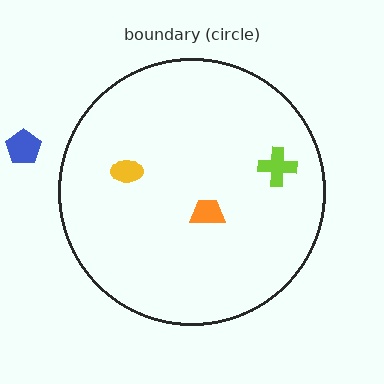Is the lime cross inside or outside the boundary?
Inside.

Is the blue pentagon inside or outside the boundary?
Outside.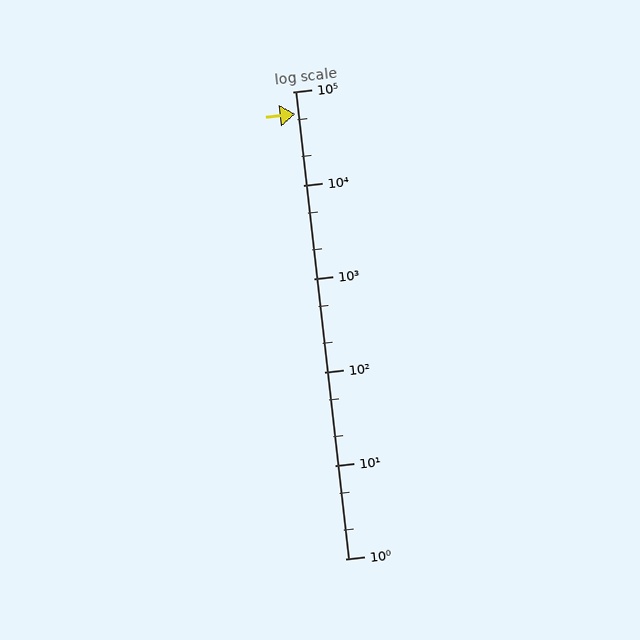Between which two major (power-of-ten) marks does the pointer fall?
The pointer is between 10000 and 100000.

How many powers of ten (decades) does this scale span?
The scale spans 5 decades, from 1 to 100000.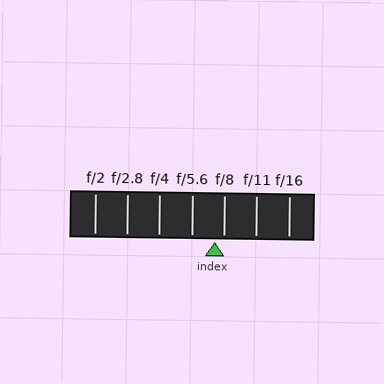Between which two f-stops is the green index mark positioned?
The index mark is between f/5.6 and f/8.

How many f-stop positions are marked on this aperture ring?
There are 7 f-stop positions marked.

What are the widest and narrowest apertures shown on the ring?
The widest aperture shown is f/2 and the narrowest is f/16.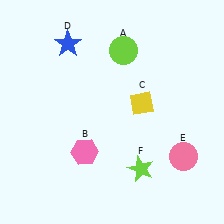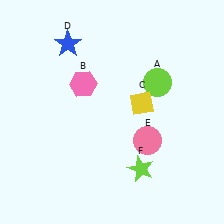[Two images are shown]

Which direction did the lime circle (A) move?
The lime circle (A) moved right.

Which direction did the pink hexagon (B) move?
The pink hexagon (B) moved up.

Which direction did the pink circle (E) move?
The pink circle (E) moved left.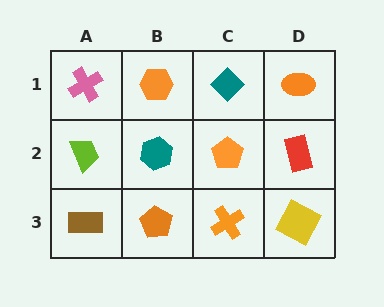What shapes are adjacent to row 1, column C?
An orange pentagon (row 2, column C), an orange hexagon (row 1, column B), an orange ellipse (row 1, column D).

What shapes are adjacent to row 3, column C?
An orange pentagon (row 2, column C), an orange pentagon (row 3, column B), a yellow square (row 3, column D).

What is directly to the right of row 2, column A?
A teal hexagon.